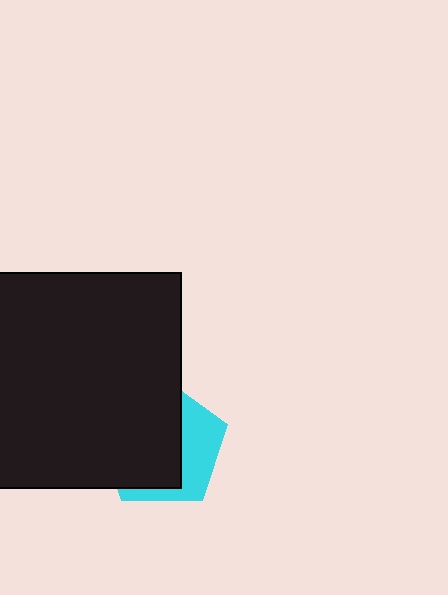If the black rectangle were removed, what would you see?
You would see the complete cyan pentagon.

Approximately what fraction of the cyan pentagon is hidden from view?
Roughly 64% of the cyan pentagon is hidden behind the black rectangle.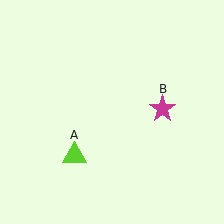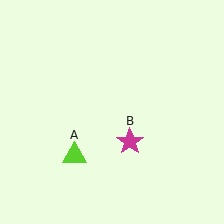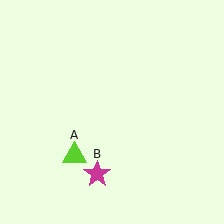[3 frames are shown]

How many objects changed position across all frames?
1 object changed position: magenta star (object B).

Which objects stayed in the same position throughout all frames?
Lime triangle (object A) remained stationary.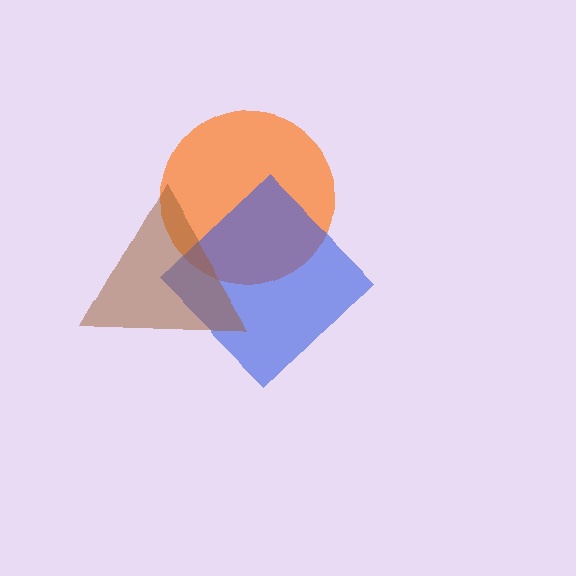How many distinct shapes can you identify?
There are 3 distinct shapes: an orange circle, a blue diamond, a brown triangle.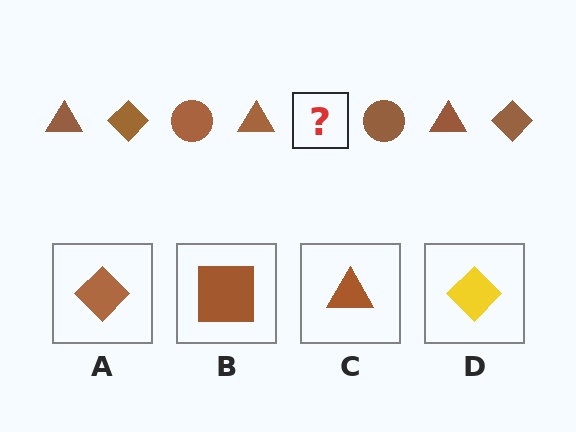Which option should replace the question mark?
Option A.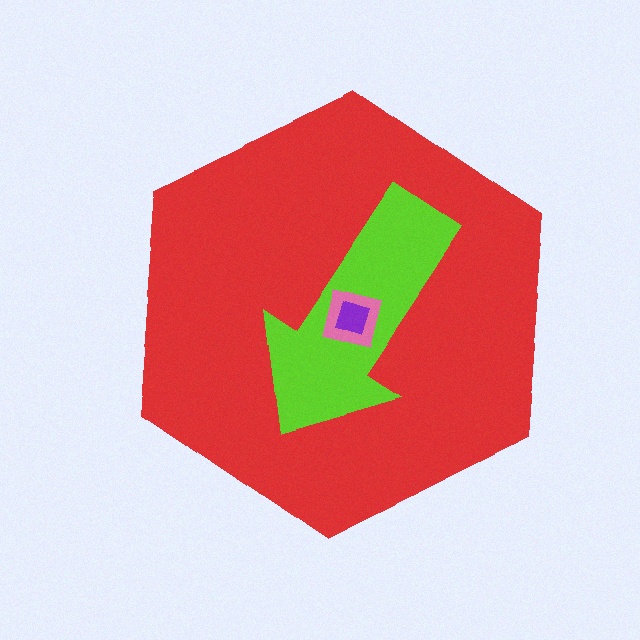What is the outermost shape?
The red hexagon.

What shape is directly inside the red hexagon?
The lime arrow.